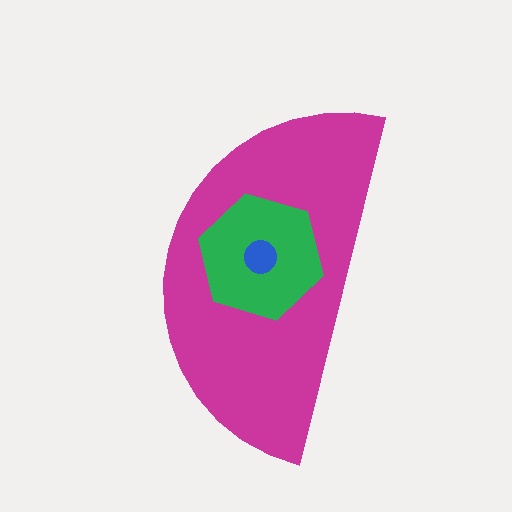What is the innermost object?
The blue circle.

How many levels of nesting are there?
3.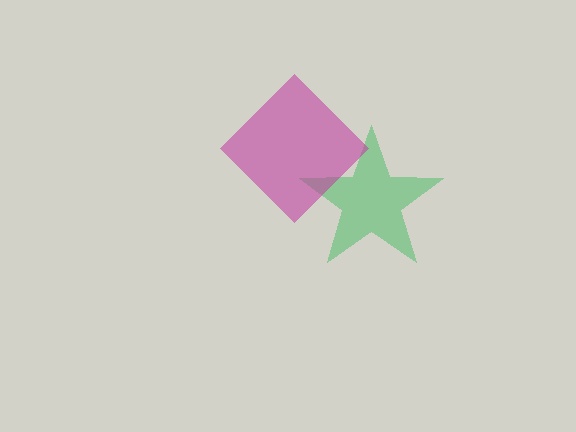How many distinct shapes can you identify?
There are 2 distinct shapes: a green star, a magenta diamond.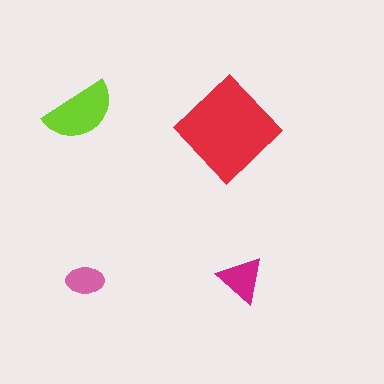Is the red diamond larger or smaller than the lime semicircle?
Larger.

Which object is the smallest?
The pink ellipse.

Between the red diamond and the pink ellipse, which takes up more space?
The red diamond.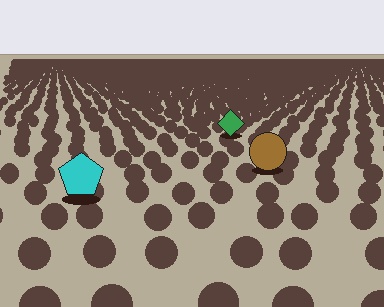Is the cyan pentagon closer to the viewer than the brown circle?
Yes. The cyan pentagon is closer — you can tell from the texture gradient: the ground texture is coarser near it.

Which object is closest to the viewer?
The cyan pentagon is closest. The texture marks near it are larger and more spread out.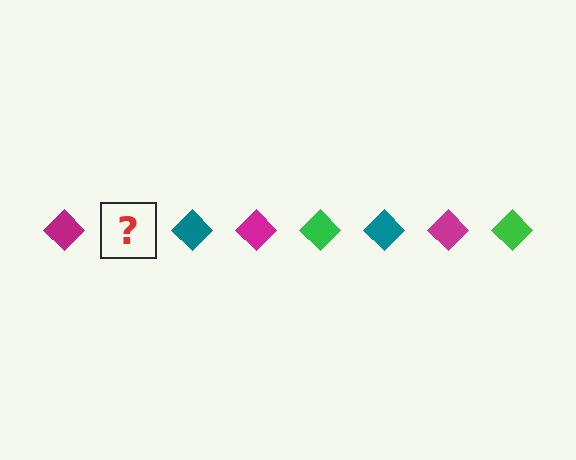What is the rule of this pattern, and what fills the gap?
The rule is that the pattern cycles through magenta, green, teal diamonds. The gap should be filled with a green diamond.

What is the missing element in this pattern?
The missing element is a green diamond.